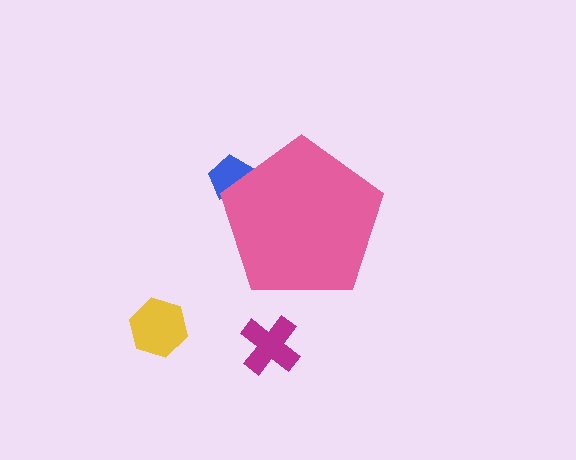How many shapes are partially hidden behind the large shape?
1 shape is partially hidden.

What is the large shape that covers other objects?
A pink pentagon.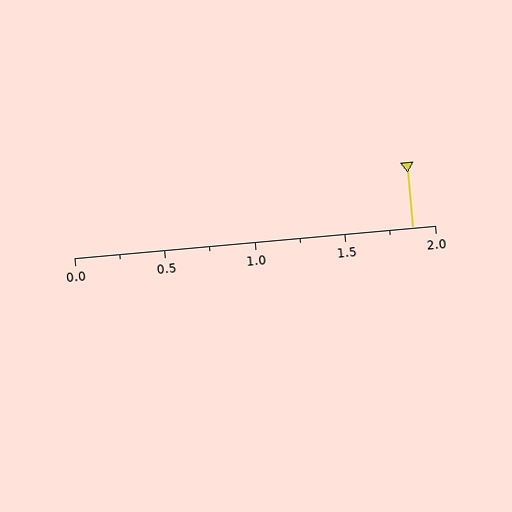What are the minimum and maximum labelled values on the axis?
The axis runs from 0.0 to 2.0.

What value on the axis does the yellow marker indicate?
The marker indicates approximately 1.88.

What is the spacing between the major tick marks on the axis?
The major ticks are spaced 0.5 apart.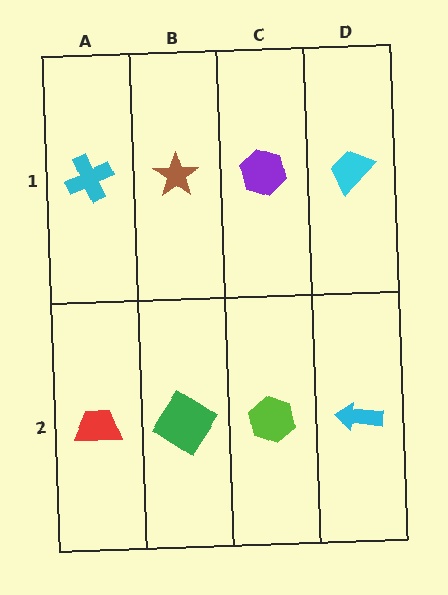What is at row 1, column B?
A brown star.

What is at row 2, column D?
A cyan arrow.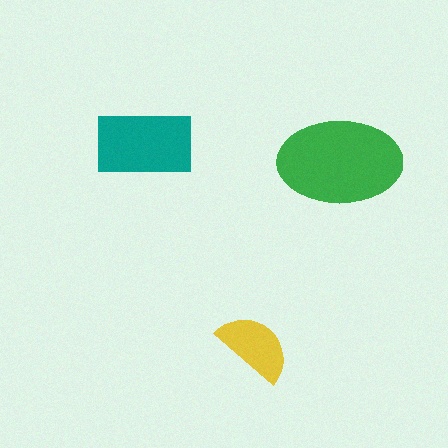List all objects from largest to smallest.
The green ellipse, the teal rectangle, the yellow semicircle.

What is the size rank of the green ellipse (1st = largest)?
1st.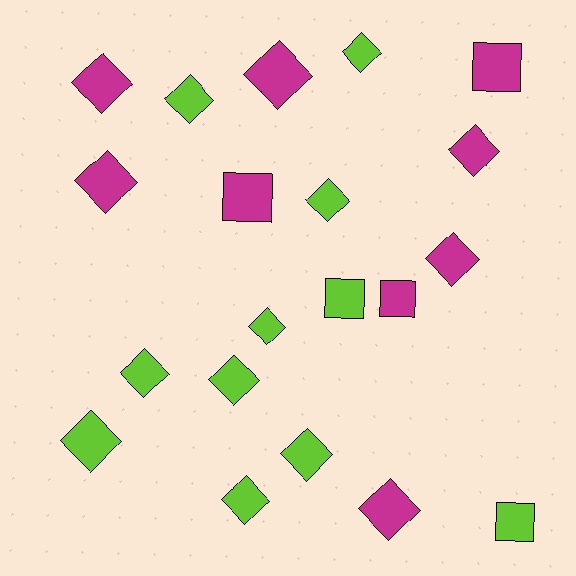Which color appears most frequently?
Lime, with 11 objects.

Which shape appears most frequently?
Diamond, with 15 objects.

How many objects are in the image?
There are 20 objects.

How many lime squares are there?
There are 2 lime squares.